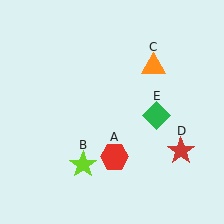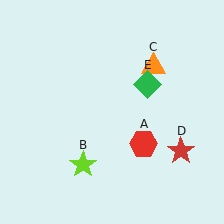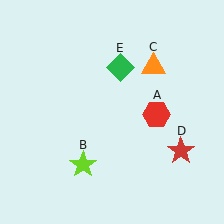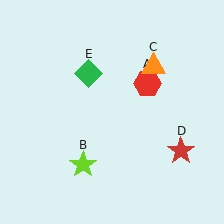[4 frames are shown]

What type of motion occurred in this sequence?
The red hexagon (object A), green diamond (object E) rotated counterclockwise around the center of the scene.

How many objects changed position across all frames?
2 objects changed position: red hexagon (object A), green diamond (object E).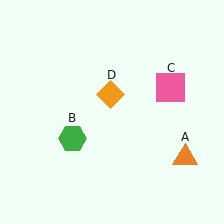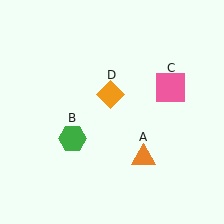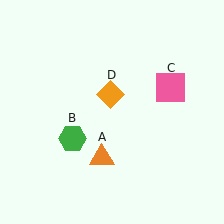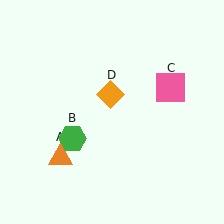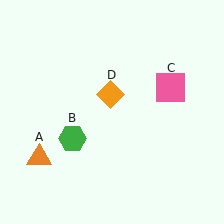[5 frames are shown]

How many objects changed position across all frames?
1 object changed position: orange triangle (object A).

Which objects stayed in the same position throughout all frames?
Green hexagon (object B) and pink square (object C) and orange diamond (object D) remained stationary.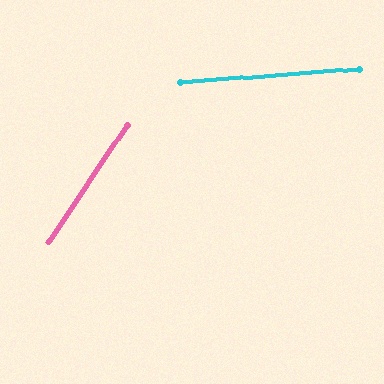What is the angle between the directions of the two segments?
Approximately 52 degrees.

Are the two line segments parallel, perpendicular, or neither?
Neither parallel nor perpendicular — they differ by about 52°.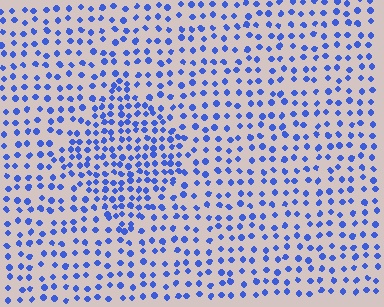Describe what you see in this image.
The image contains small blue elements arranged at two different densities. A diamond-shaped region is visible where the elements are more densely packed than the surrounding area.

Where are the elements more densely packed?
The elements are more densely packed inside the diamond boundary.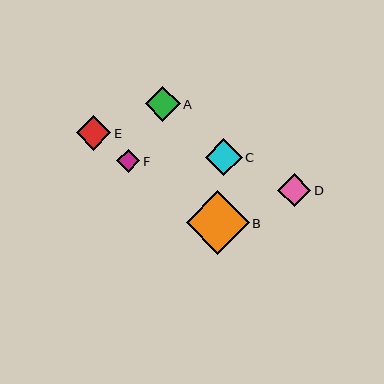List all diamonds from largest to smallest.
From largest to smallest: B, C, A, E, D, F.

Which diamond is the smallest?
Diamond F is the smallest with a size of approximately 23 pixels.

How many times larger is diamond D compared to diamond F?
Diamond D is approximately 1.4 times the size of diamond F.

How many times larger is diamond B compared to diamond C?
Diamond B is approximately 1.7 times the size of diamond C.